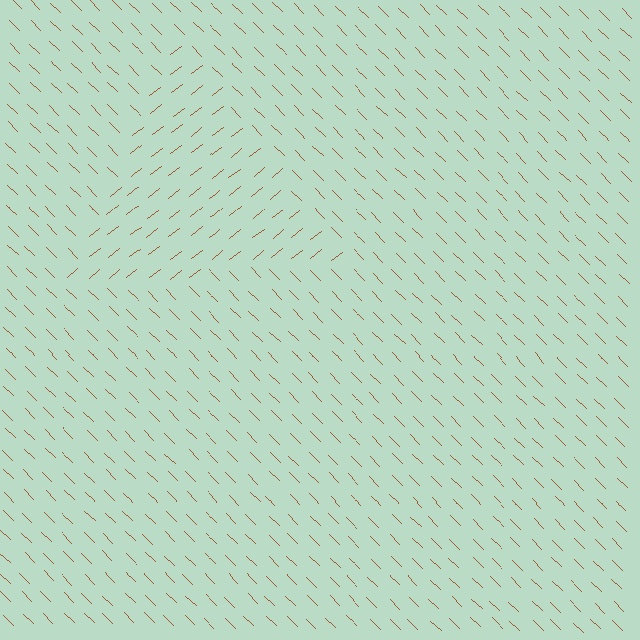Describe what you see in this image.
The image is filled with small brown line segments. A triangle region in the image has lines oriented differently from the surrounding lines, creating a visible texture boundary.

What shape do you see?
I see a triangle.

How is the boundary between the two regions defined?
The boundary is defined purely by a change in line orientation (approximately 82 degrees difference). All lines are the same color and thickness.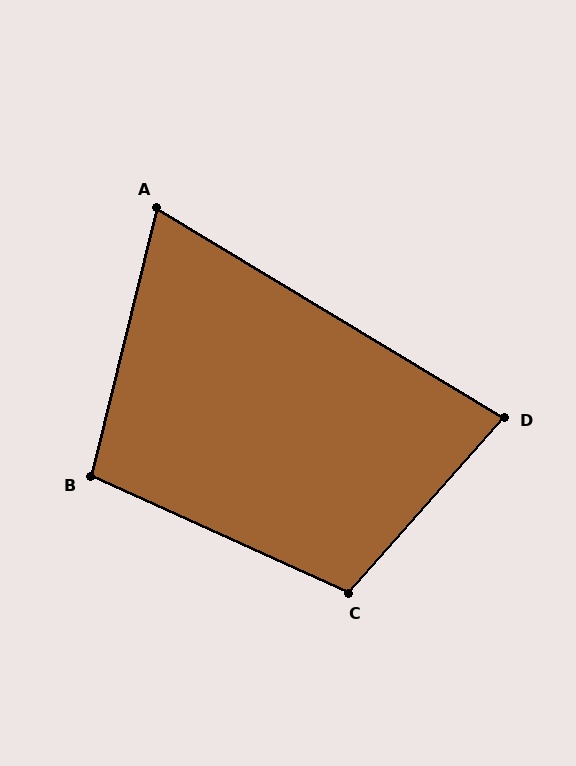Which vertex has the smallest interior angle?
A, at approximately 73 degrees.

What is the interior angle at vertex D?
Approximately 80 degrees (acute).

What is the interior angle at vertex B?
Approximately 100 degrees (obtuse).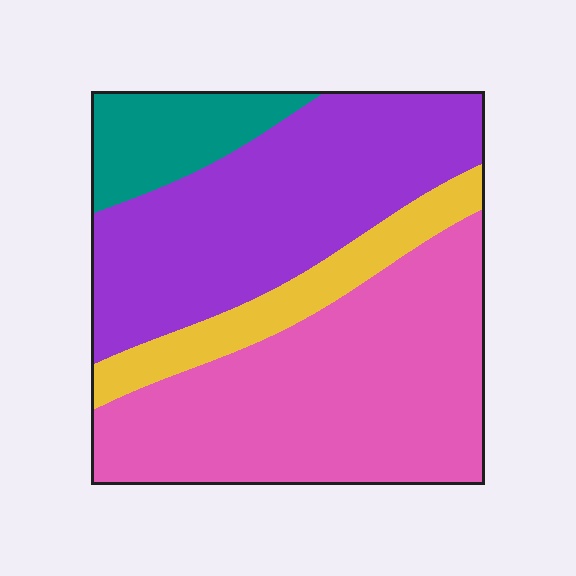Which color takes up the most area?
Pink, at roughly 40%.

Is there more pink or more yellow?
Pink.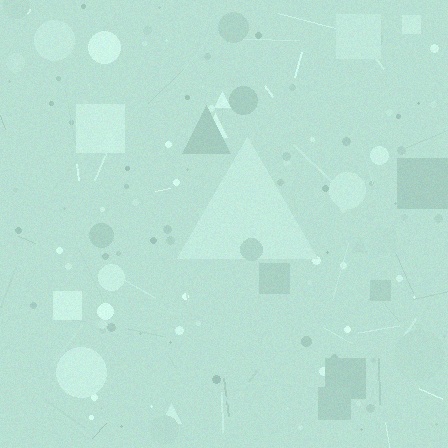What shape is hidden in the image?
A triangle is hidden in the image.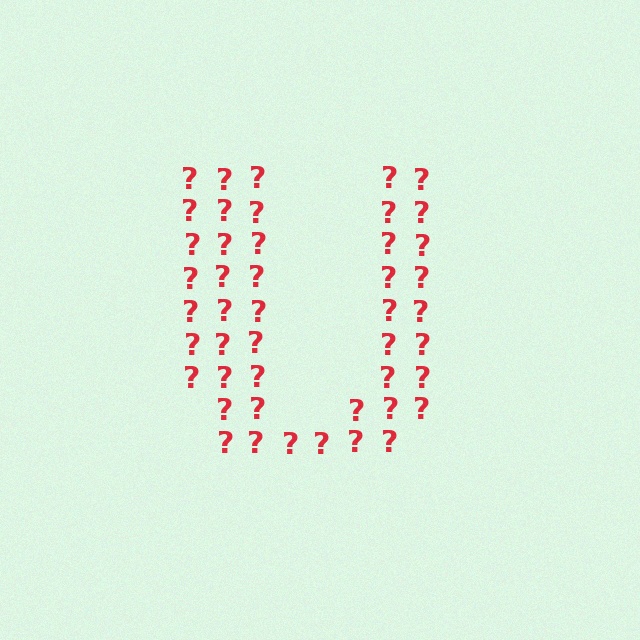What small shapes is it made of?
It is made of small question marks.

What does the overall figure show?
The overall figure shows the letter U.